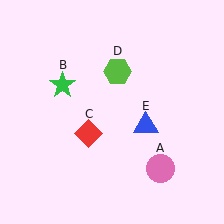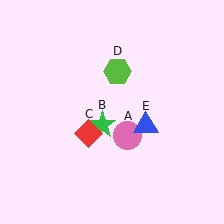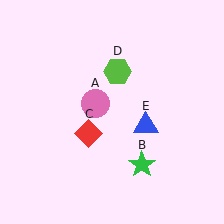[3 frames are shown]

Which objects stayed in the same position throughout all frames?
Red diamond (object C) and lime hexagon (object D) and blue triangle (object E) remained stationary.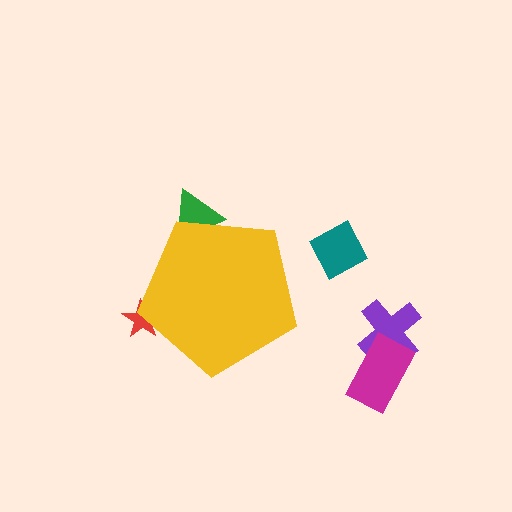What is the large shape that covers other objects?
A yellow pentagon.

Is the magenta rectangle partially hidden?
No, the magenta rectangle is fully visible.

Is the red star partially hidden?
Yes, the red star is partially hidden behind the yellow pentagon.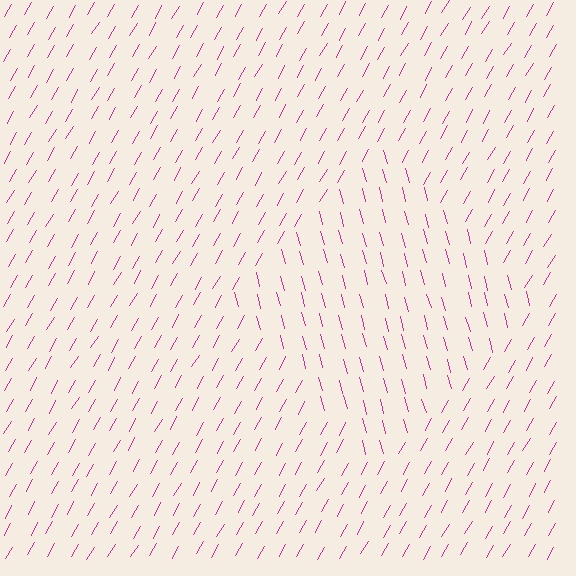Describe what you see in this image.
The image is filled with small magenta line segments. A diamond region in the image has lines oriented differently from the surrounding lines, creating a visible texture boundary.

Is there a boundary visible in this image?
Yes, there is a texture boundary formed by a change in line orientation.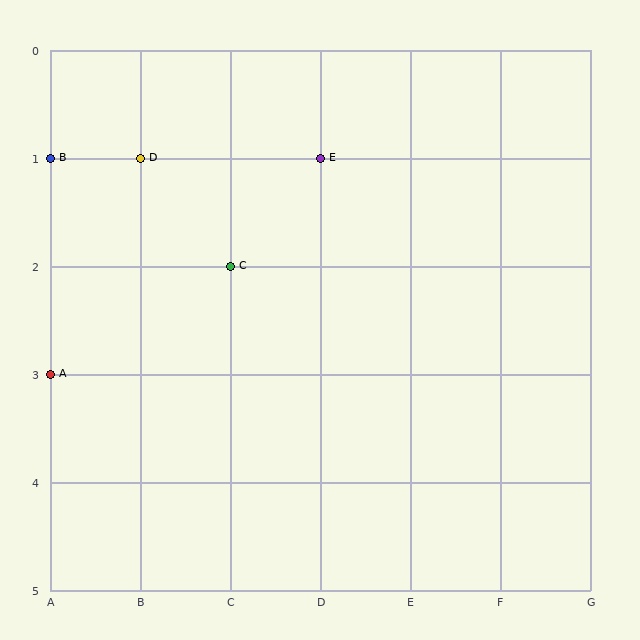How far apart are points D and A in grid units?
Points D and A are 1 column and 2 rows apart (about 2.2 grid units diagonally).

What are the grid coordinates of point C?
Point C is at grid coordinates (C, 2).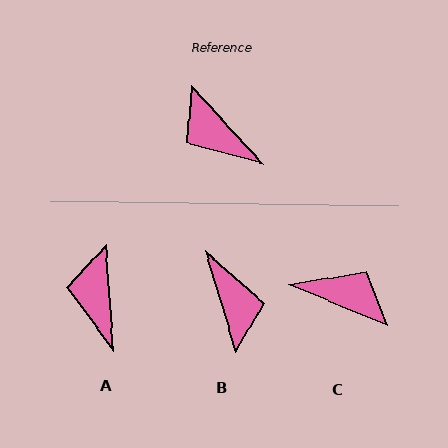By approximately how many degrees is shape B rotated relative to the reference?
Approximately 154 degrees counter-clockwise.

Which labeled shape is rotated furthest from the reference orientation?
C, about 155 degrees away.